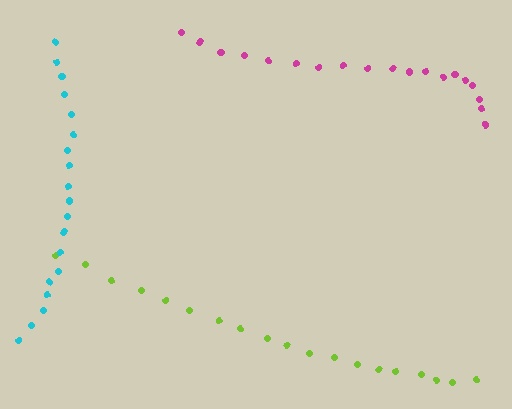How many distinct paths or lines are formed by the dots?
There are 3 distinct paths.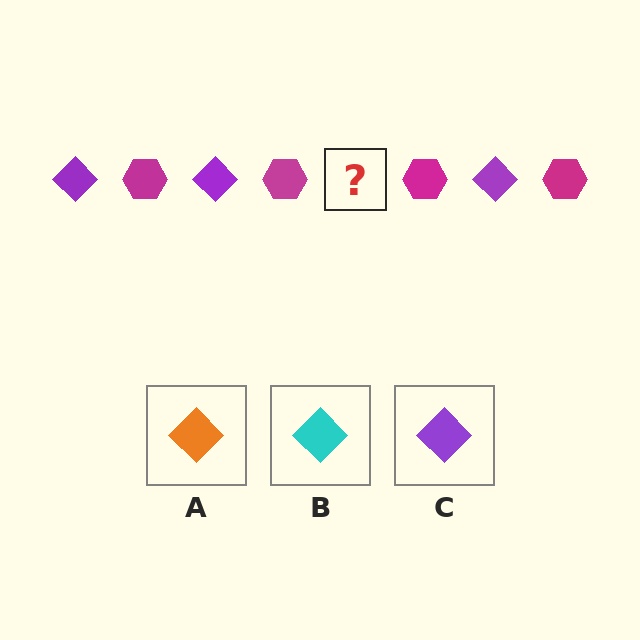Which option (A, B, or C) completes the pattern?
C.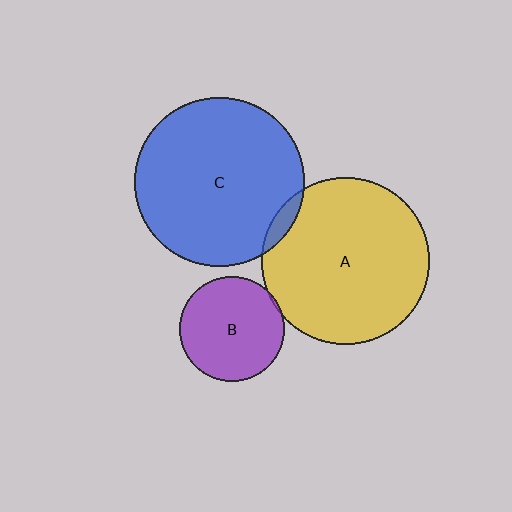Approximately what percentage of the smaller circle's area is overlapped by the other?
Approximately 5%.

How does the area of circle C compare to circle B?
Approximately 2.6 times.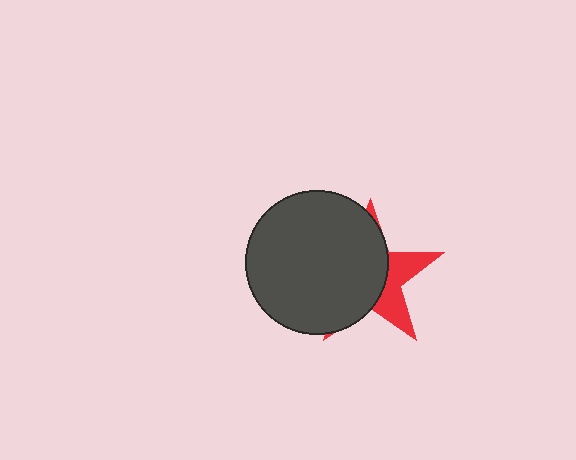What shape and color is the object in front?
The object in front is a dark gray circle.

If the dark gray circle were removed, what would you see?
You would see the complete red star.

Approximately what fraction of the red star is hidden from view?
Roughly 66% of the red star is hidden behind the dark gray circle.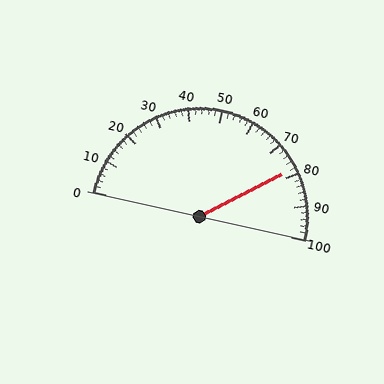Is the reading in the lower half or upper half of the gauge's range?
The reading is in the upper half of the range (0 to 100).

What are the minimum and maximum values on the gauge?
The gauge ranges from 0 to 100.